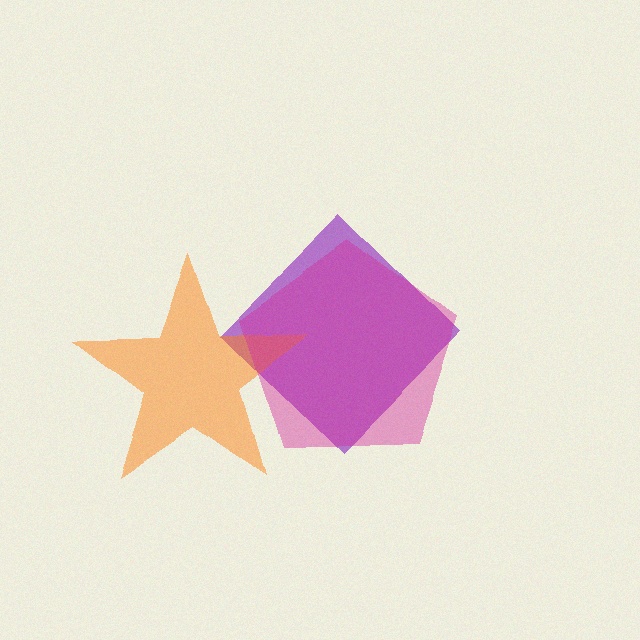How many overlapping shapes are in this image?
There are 3 overlapping shapes in the image.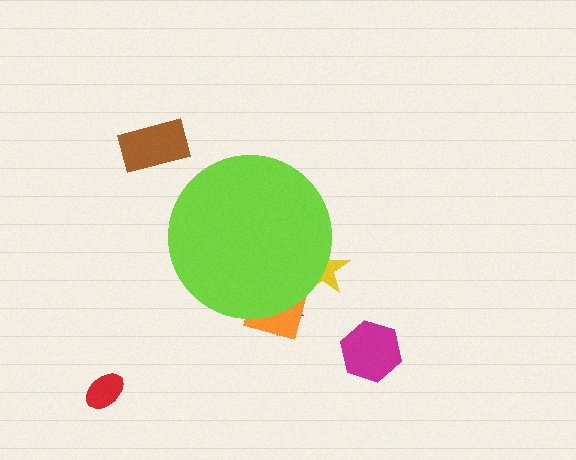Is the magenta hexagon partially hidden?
No, the magenta hexagon is fully visible.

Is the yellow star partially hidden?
Yes, the yellow star is partially hidden behind the lime circle.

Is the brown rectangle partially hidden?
No, the brown rectangle is fully visible.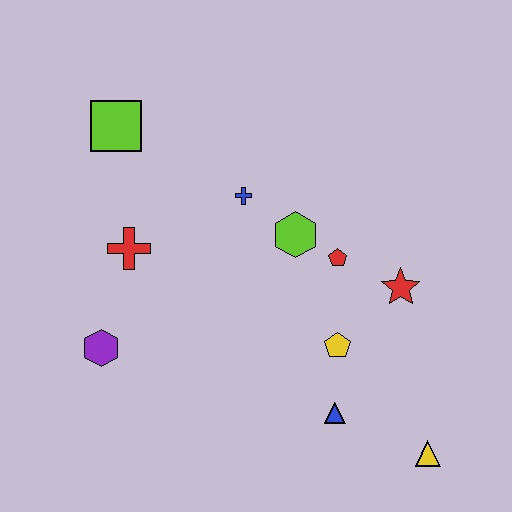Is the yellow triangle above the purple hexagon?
No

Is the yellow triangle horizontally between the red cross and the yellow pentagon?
No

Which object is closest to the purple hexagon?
The red cross is closest to the purple hexagon.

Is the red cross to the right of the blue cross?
No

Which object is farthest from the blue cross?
The yellow triangle is farthest from the blue cross.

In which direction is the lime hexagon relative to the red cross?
The lime hexagon is to the right of the red cross.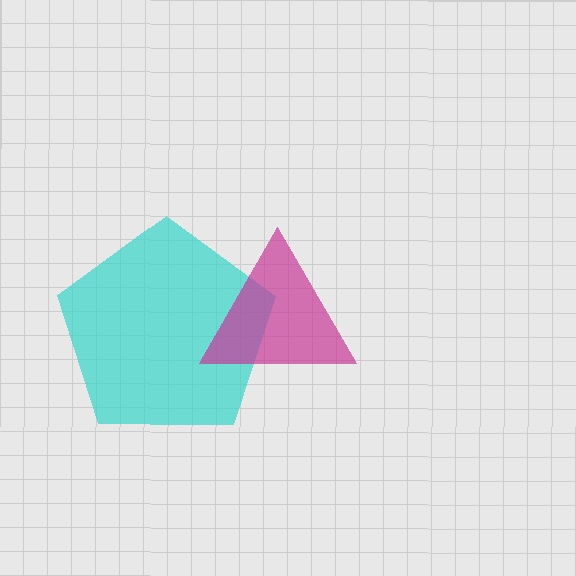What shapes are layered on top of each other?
The layered shapes are: a cyan pentagon, a magenta triangle.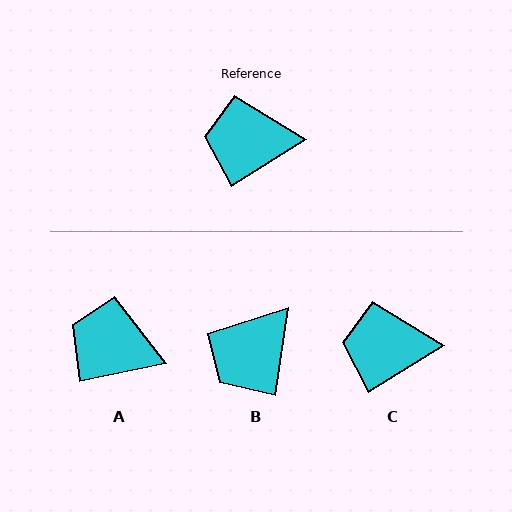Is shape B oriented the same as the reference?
No, it is off by about 49 degrees.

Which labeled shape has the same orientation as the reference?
C.